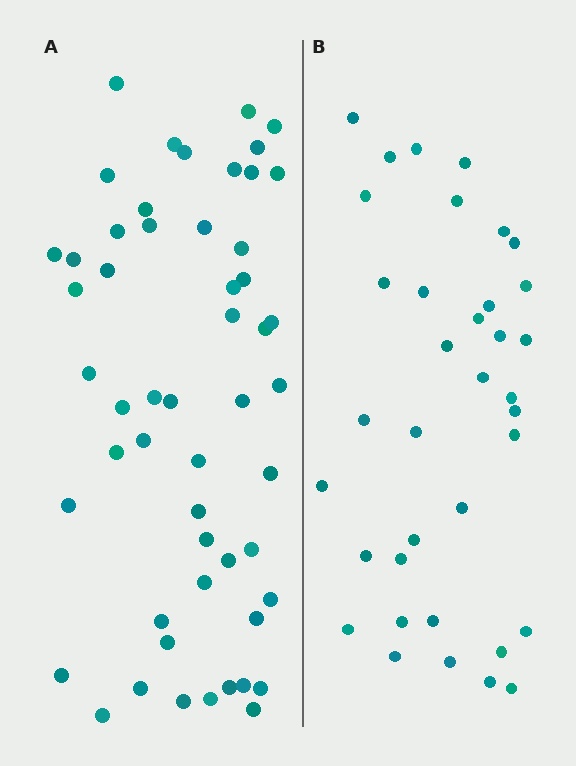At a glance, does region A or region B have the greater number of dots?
Region A (the left region) has more dots.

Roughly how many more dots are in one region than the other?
Region A has approximately 15 more dots than region B.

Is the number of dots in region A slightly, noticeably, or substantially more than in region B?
Region A has substantially more. The ratio is roughly 1.5 to 1.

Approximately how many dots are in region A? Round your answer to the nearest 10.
About 50 dots. (The exact count is 53, which rounds to 50.)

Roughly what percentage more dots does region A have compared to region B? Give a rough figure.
About 45% more.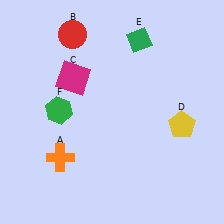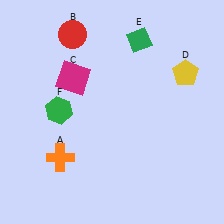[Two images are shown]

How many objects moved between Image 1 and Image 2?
1 object moved between the two images.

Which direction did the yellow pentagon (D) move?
The yellow pentagon (D) moved up.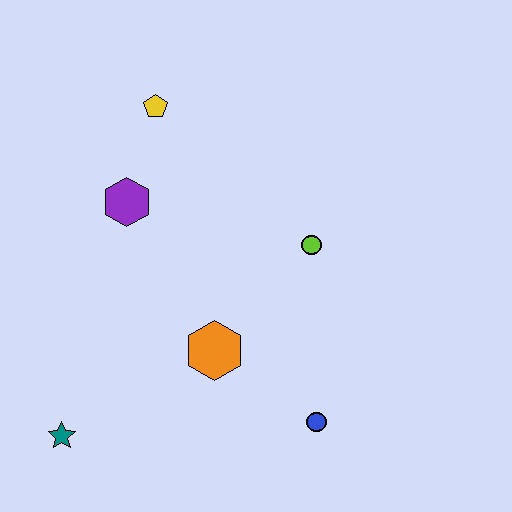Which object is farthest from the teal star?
The yellow pentagon is farthest from the teal star.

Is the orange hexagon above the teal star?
Yes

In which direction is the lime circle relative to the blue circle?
The lime circle is above the blue circle.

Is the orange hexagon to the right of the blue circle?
No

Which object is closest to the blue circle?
The orange hexagon is closest to the blue circle.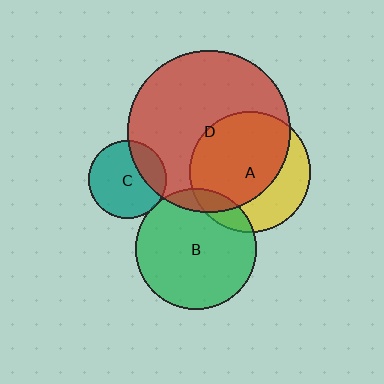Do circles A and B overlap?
Yes.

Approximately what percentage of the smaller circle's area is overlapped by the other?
Approximately 10%.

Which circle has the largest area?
Circle D (red).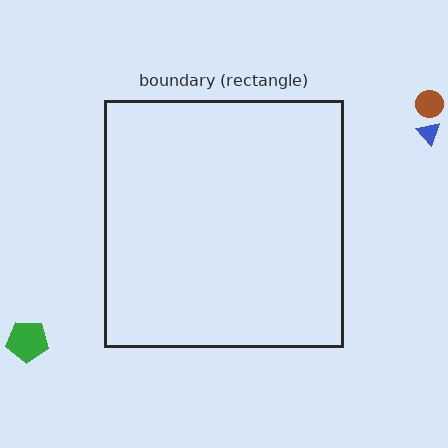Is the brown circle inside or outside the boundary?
Outside.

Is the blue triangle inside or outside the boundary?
Outside.